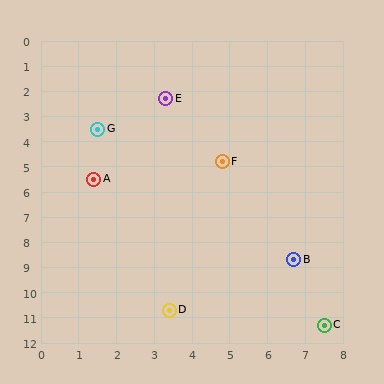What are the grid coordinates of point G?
Point G is at approximately (1.5, 3.5).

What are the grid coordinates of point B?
Point B is at approximately (6.7, 8.7).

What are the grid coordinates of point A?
Point A is at approximately (1.4, 5.5).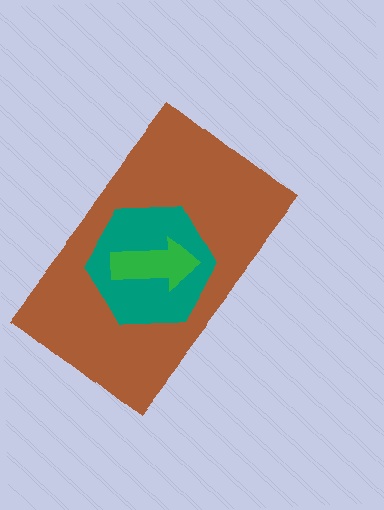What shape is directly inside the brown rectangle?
The teal hexagon.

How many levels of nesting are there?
3.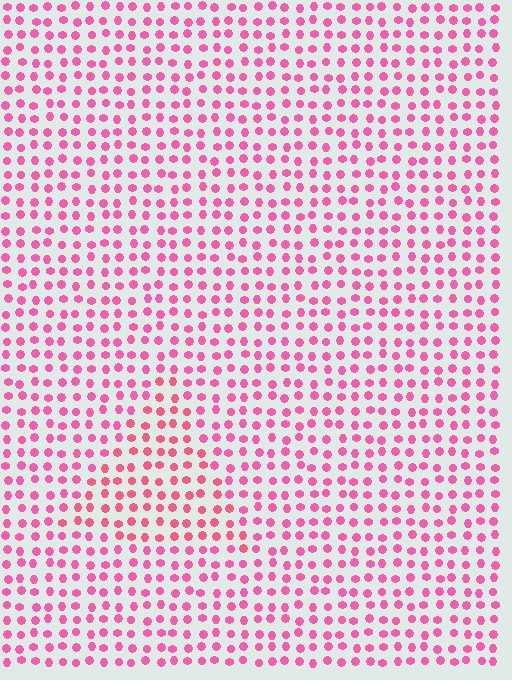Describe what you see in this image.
The image is filled with small pink elements in a uniform arrangement. A triangle-shaped region is visible where the elements are tinted to a slightly different hue, forming a subtle color boundary.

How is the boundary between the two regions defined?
The boundary is defined purely by a slight shift in hue (about 18 degrees). Spacing, size, and orientation are identical on both sides.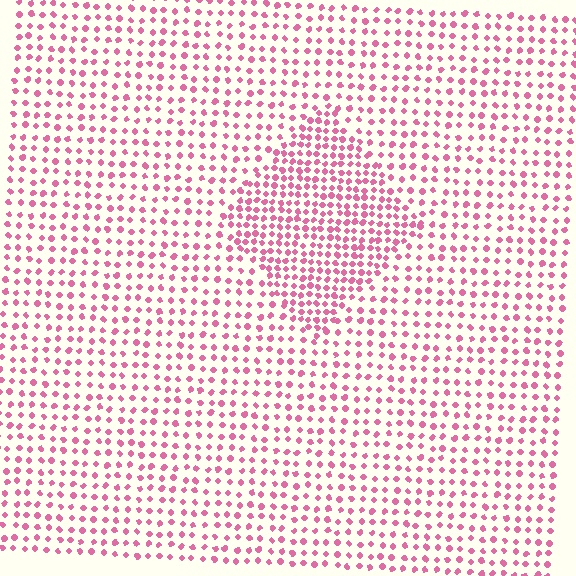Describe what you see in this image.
The image contains small pink elements arranged at two different densities. A diamond-shaped region is visible where the elements are more densely packed than the surrounding area.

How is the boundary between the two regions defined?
The boundary is defined by a change in element density (approximately 1.8x ratio). All elements are the same color, size, and shape.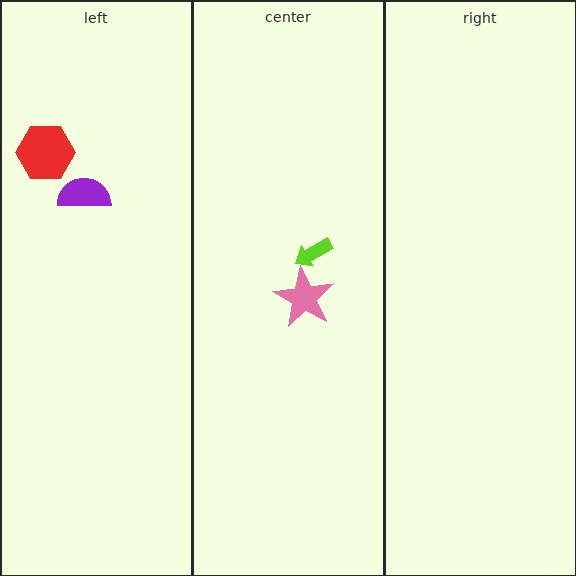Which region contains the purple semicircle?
The left region.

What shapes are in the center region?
The pink star, the lime arrow.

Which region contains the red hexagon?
The left region.